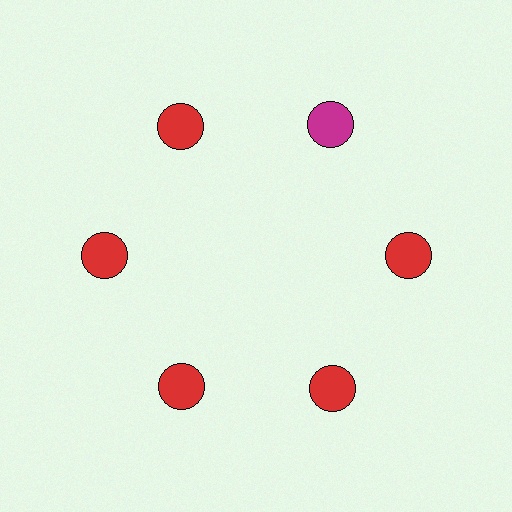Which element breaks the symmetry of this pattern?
The magenta circle at roughly the 1 o'clock position breaks the symmetry. All other shapes are red circles.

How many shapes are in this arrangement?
There are 6 shapes arranged in a ring pattern.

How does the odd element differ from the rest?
It has a different color: magenta instead of red.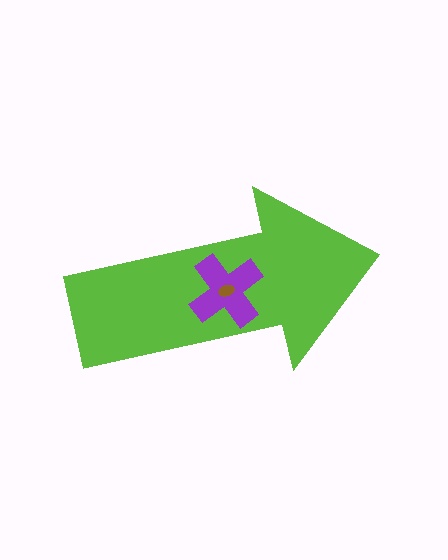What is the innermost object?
The brown ellipse.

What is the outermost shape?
The lime arrow.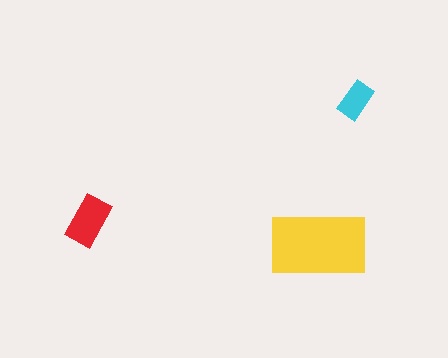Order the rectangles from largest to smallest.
the yellow one, the red one, the cyan one.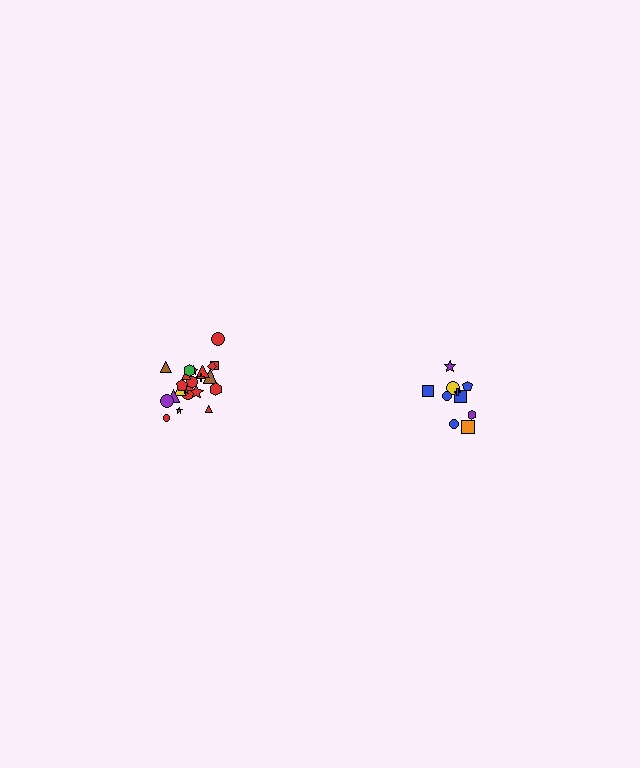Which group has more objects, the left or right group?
The left group.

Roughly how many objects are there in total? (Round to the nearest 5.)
Roughly 30 objects in total.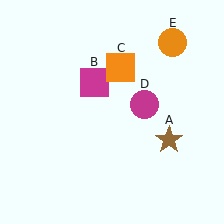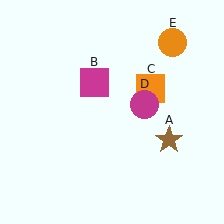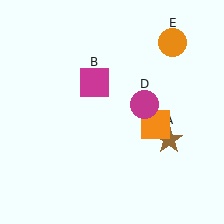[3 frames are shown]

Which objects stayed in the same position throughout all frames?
Brown star (object A) and magenta square (object B) and magenta circle (object D) and orange circle (object E) remained stationary.